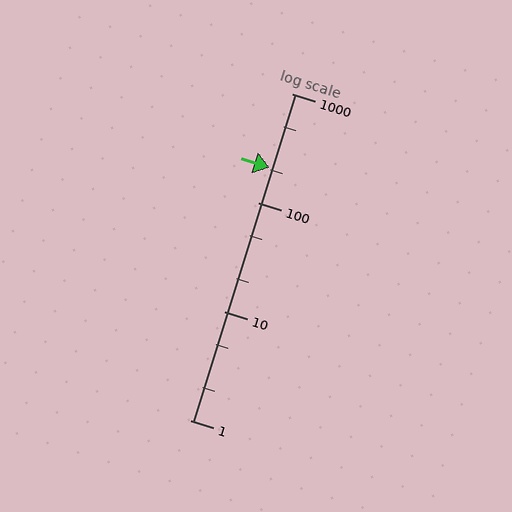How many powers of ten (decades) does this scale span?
The scale spans 3 decades, from 1 to 1000.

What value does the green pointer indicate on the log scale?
The pointer indicates approximately 210.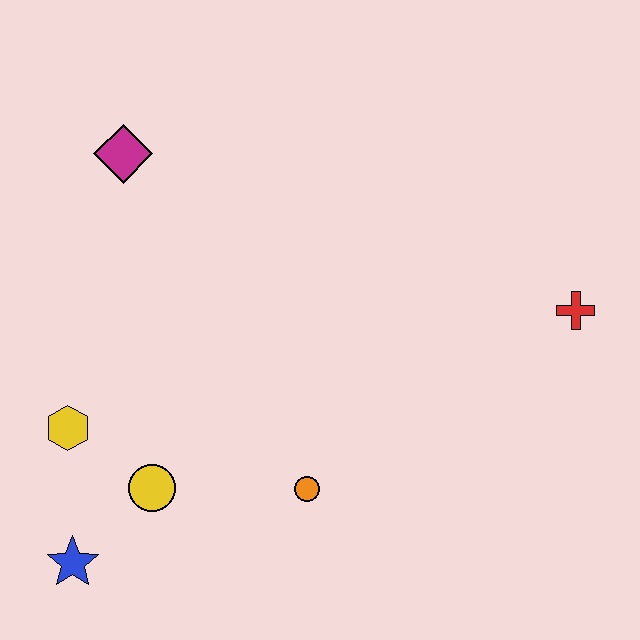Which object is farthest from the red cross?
The blue star is farthest from the red cross.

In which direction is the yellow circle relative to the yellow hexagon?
The yellow circle is to the right of the yellow hexagon.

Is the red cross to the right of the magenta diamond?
Yes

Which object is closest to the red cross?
The orange circle is closest to the red cross.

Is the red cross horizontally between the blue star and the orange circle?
No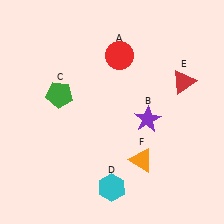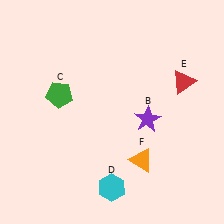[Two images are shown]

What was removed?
The red circle (A) was removed in Image 2.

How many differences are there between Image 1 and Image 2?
There is 1 difference between the two images.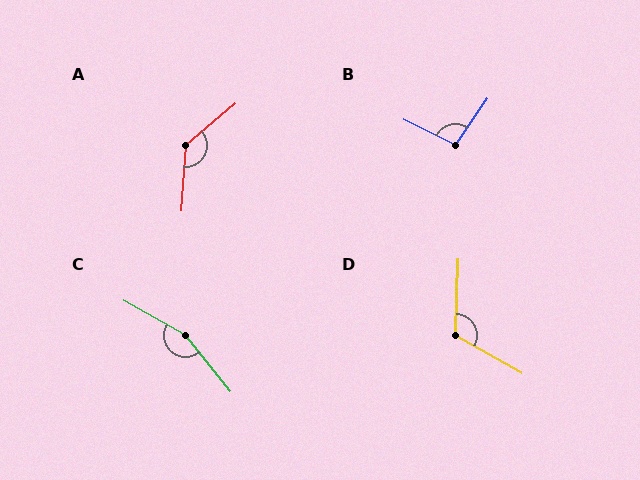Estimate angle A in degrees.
Approximately 134 degrees.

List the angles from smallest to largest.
B (99°), D (117°), A (134°), C (158°).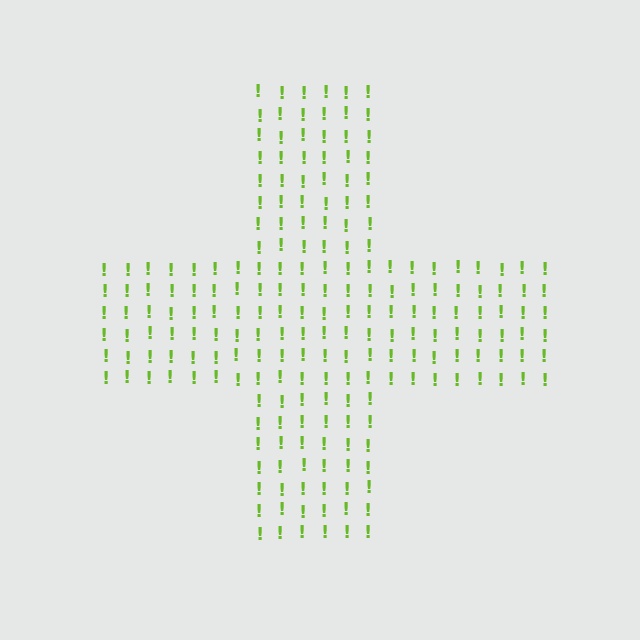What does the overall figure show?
The overall figure shows a cross.